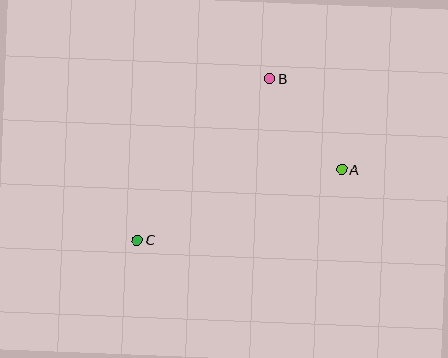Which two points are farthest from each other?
Points A and C are farthest from each other.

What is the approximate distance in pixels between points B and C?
The distance between B and C is approximately 209 pixels.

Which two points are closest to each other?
Points A and B are closest to each other.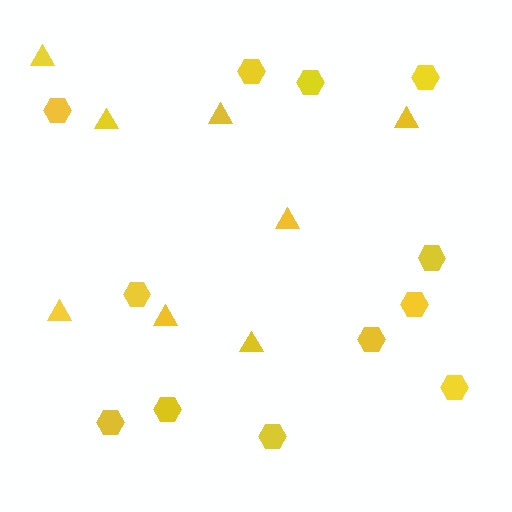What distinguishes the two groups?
There are 2 groups: one group of hexagons (12) and one group of triangles (8).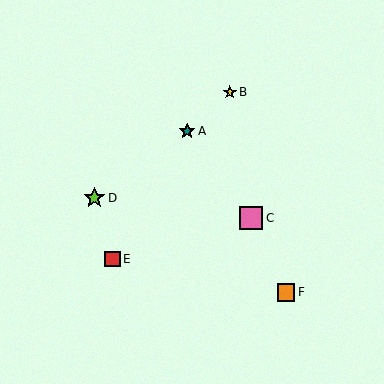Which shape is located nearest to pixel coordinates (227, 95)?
The yellow star (labeled B) at (230, 92) is nearest to that location.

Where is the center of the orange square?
The center of the orange square is at (286, 292).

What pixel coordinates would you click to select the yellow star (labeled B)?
Click at (230, 92) to select the yellow star B.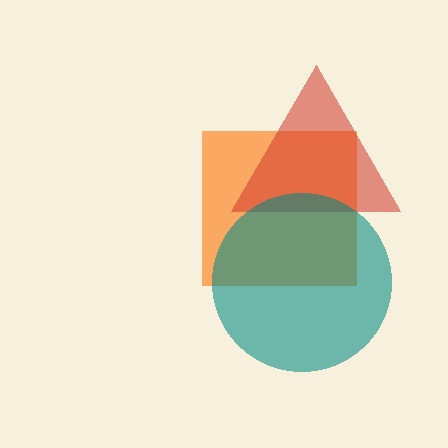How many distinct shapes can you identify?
There are 3 distinct shapes: an orange square, a red triangle, a teal circle.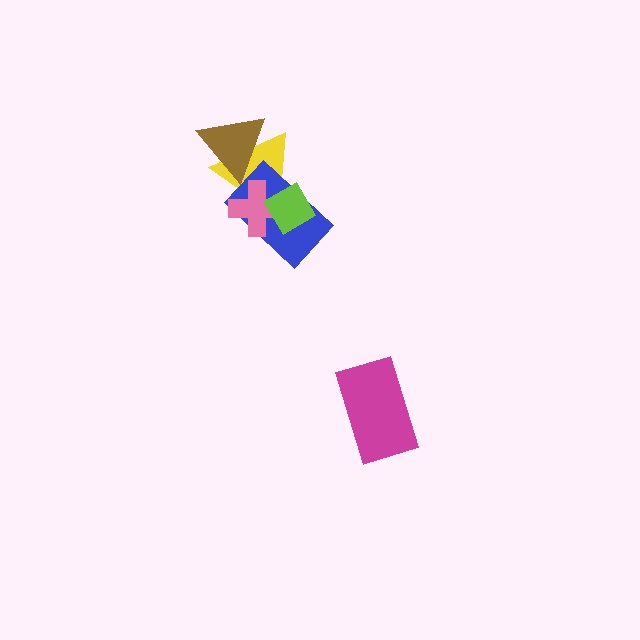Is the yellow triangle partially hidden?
Yes, it is partially covered by another shape.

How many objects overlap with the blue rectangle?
3 objects overlap with the blue rectangle.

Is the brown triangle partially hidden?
No, no other shape covers it.